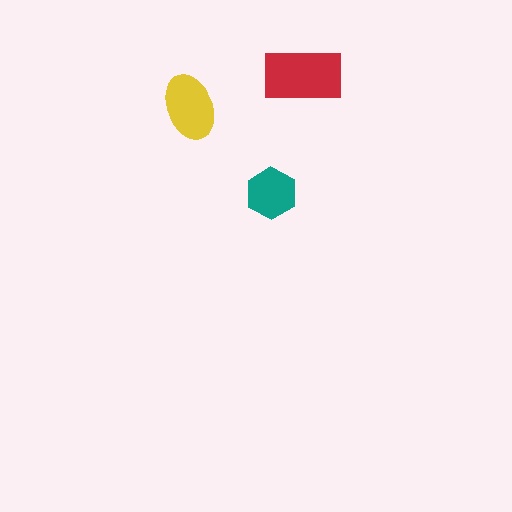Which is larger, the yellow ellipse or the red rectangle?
The red rectangle.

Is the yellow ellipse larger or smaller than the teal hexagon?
Larger.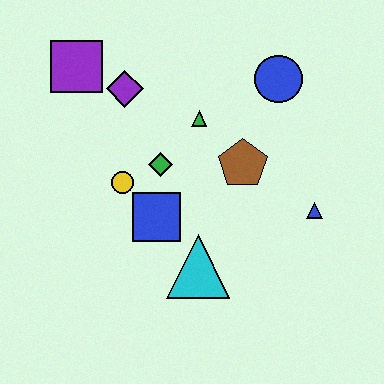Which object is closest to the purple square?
The purple diamond is closest to the purple square.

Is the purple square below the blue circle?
No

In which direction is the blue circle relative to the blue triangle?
The blue circle is above the blue triangle.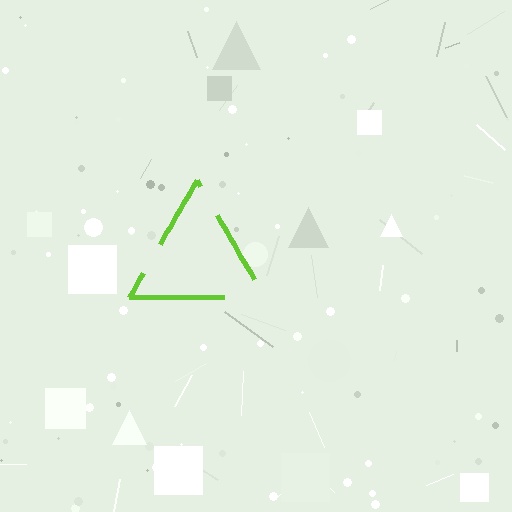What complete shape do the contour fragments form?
The contour fragments form a triangle.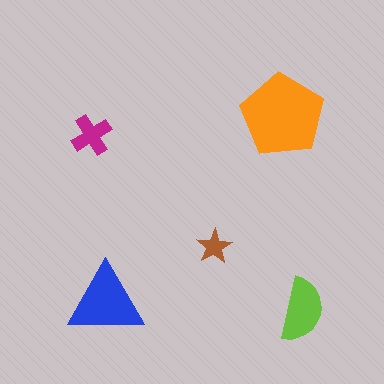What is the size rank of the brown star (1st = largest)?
5th.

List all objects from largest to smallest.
The orange pentagon, the blue triangle, the lime semicircle, the magenta cross, the brown star.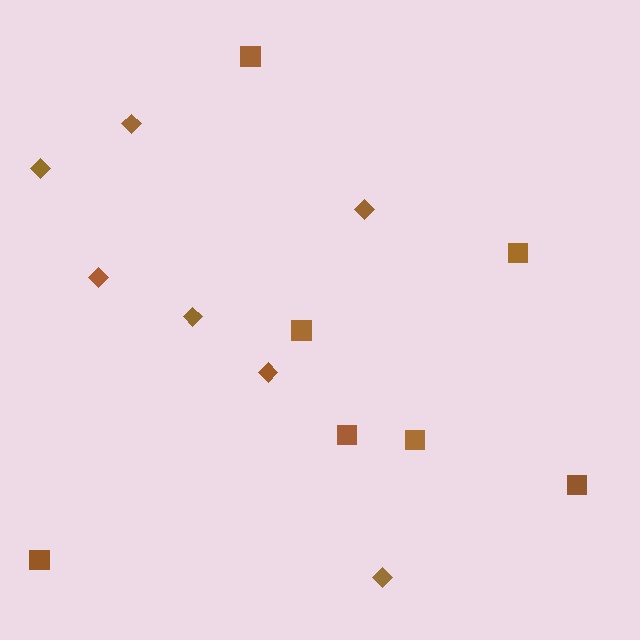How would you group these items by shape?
There are 2 groups: one group of diamonds (7) and one group of squares (7).